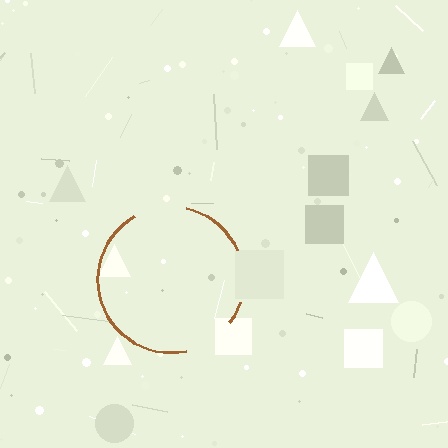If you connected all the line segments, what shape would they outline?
They would outline a circle.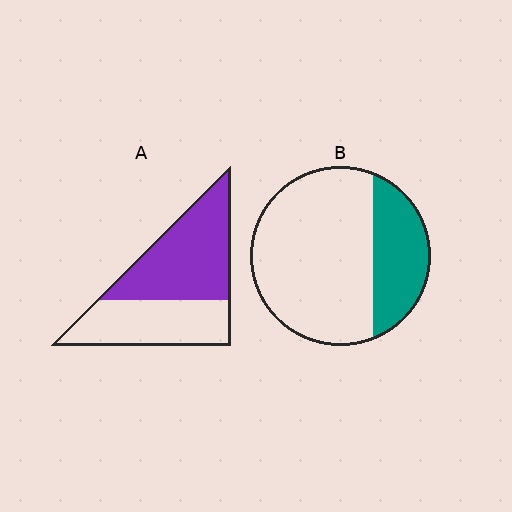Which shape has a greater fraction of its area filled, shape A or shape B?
Shape A.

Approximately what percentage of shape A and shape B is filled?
A is approximately 55% and B is approximately 30%.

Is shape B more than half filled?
No.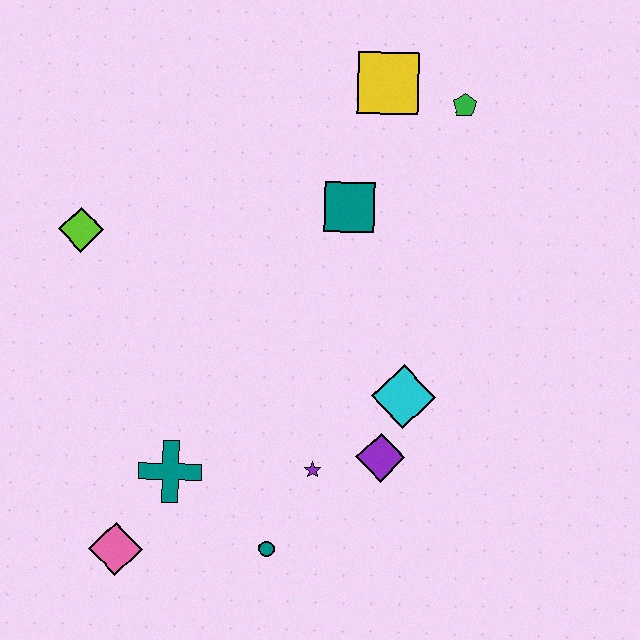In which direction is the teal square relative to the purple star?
The teal square is above the purple star.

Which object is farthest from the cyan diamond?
The lime diamond is farthest from the cyan diamond.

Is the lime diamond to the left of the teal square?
Yes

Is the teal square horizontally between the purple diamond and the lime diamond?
Yes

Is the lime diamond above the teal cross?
Yes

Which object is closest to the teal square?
The yellow square is closest to the teal square.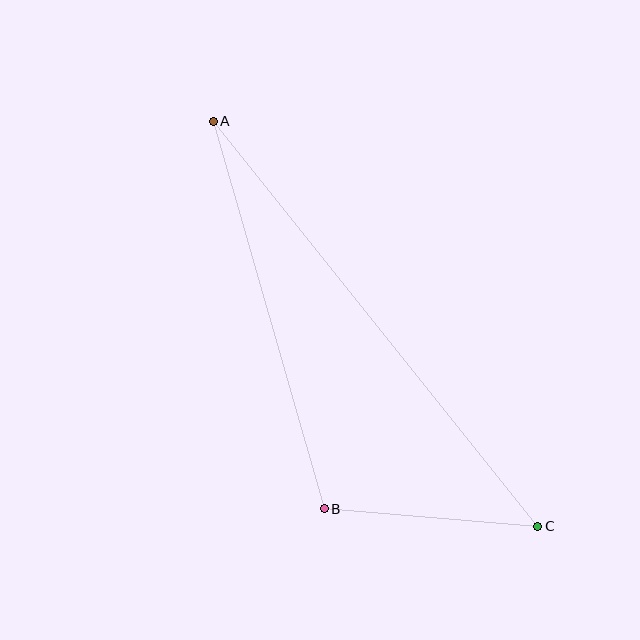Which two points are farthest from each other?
Points A and C are farthest from each other.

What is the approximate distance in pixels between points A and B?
The distance between A and B is approximately 403 pixels.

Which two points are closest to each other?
Points B and C are closest to each other.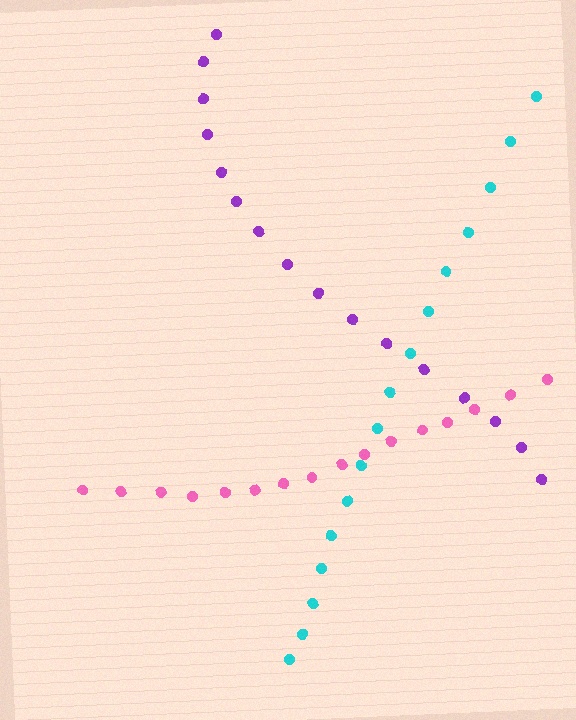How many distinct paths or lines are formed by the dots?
There are 3 distinct paths.